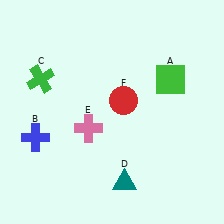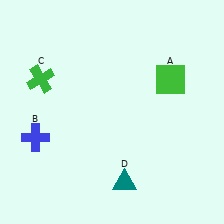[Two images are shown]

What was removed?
The pink cross (E), the red circle (F) were removed in Image 2.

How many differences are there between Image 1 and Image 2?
There are 2 differences between the two images.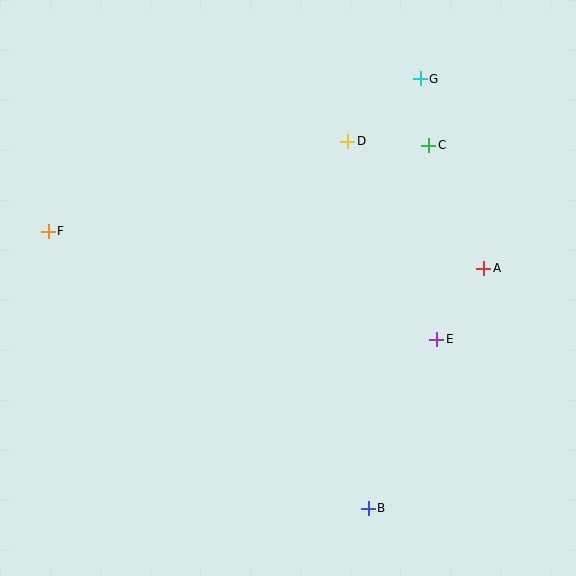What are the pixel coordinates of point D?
Point D is at (348, 141).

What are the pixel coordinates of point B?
Point B is at (368, 508).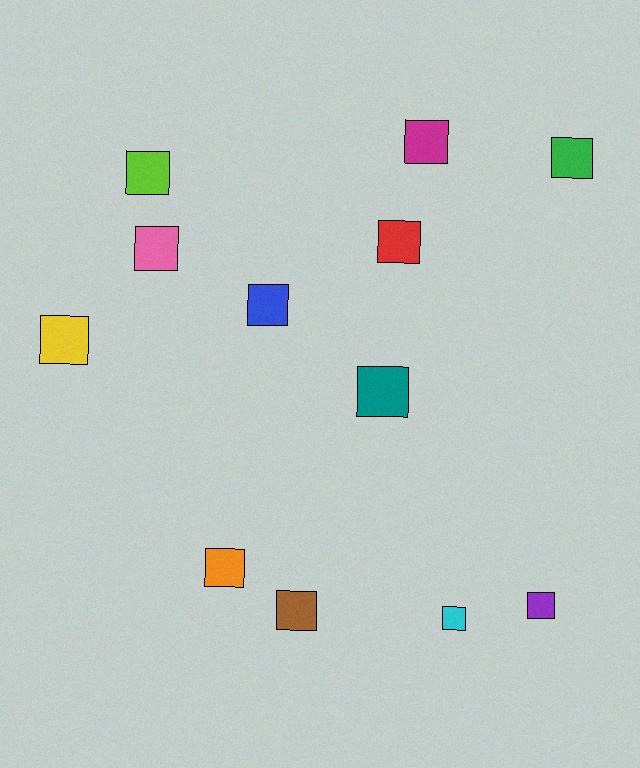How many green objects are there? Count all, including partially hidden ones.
There is 1 green object.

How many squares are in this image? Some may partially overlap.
There are 12 squares.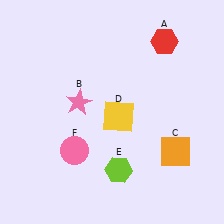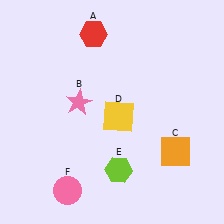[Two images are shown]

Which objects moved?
The objects that moved are: the red hexagon (A), the pink circle (F).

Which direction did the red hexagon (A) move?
The red hexagon (A) moved left.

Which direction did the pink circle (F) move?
The pink circle (F) moved down.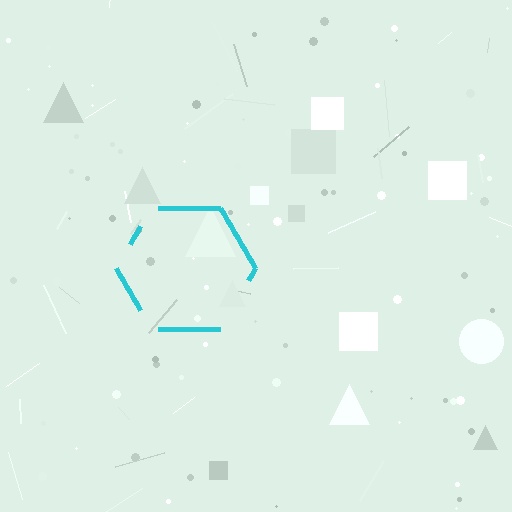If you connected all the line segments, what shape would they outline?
They would outline a hexagon.